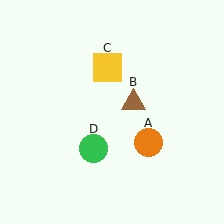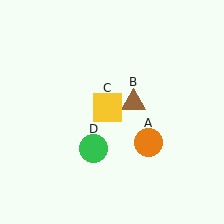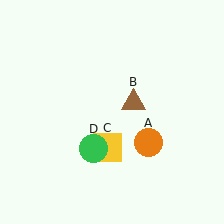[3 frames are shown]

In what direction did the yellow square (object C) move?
The yellow square (object C) moved down.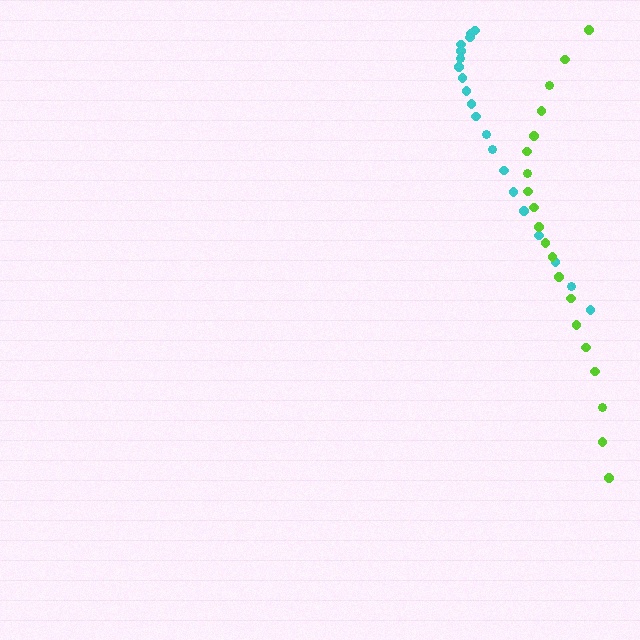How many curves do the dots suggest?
There are 2 distinct paths.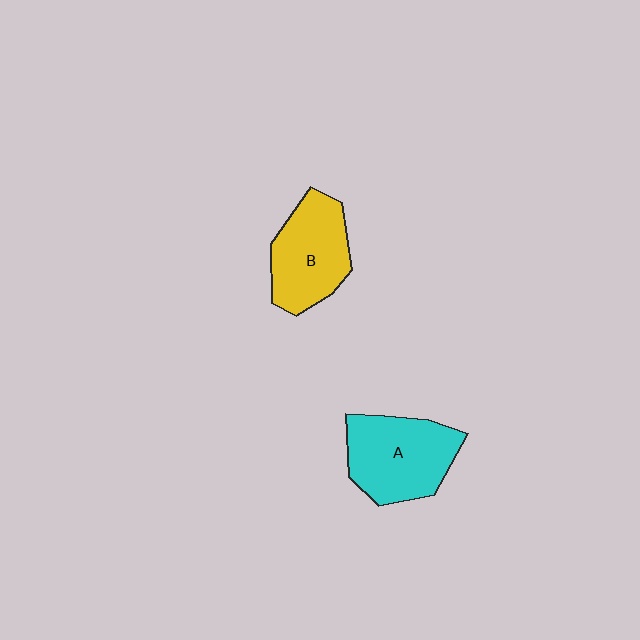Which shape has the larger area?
Shape A (cyan).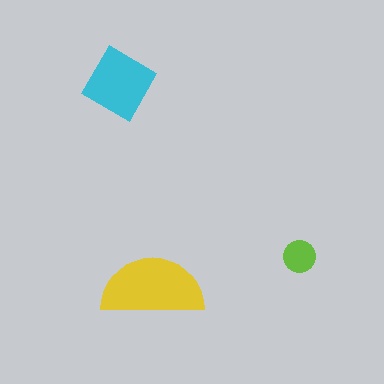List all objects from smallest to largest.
The lime circle, the cyan diamond, the yellow semicircle.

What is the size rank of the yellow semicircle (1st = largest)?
1st.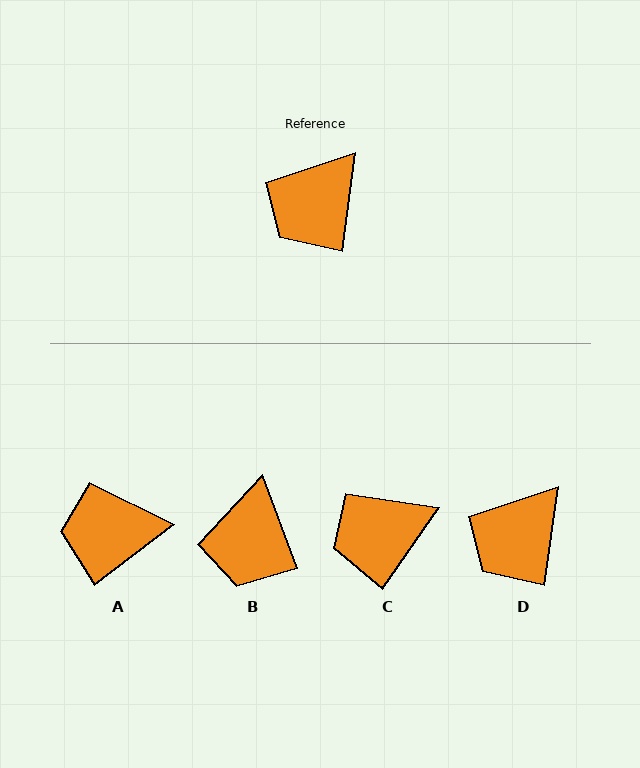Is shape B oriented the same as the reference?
No, it is off by about 28 degrees.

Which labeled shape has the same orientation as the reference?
D.